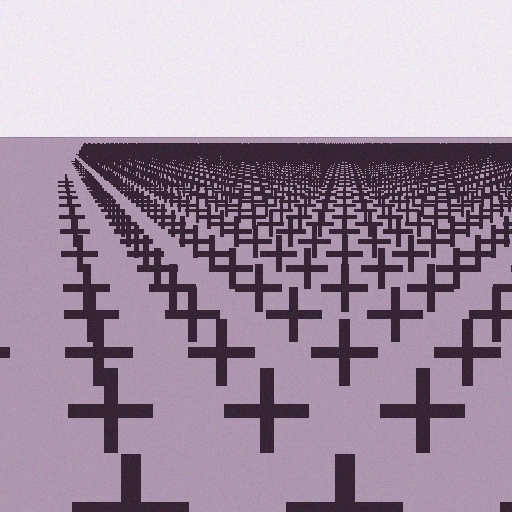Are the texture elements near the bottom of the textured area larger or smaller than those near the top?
Larger. Near the bottom, elements are closer to the viewer and appear at a bigger on-screen size.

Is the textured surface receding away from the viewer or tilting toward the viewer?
The surface is receding away from the viewer. Texture elements get smaller and denser toward the top.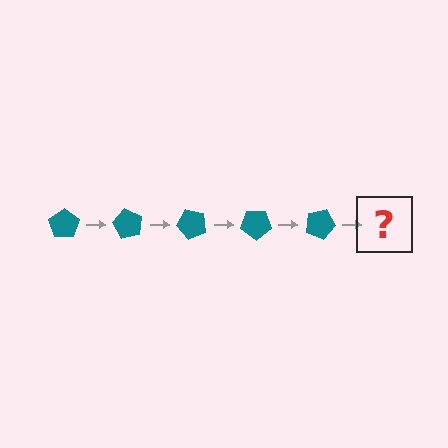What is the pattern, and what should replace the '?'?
The pattern is that the pentagon rotates 60 degrees each step. The '?' should be a teal pentagon rotated 300 degrees.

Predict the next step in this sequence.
The next step is a teal pentagon rotated 300 degrees.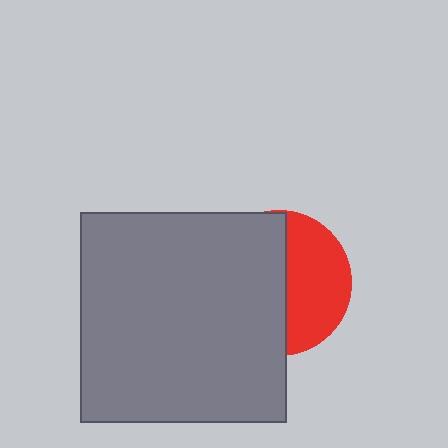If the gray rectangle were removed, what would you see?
You would see the complete red circle.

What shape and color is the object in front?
The object in front is a gray rectangle.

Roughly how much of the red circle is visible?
A small part of it is visible (roughly 43%).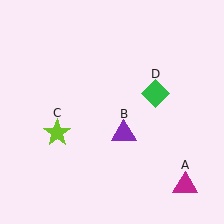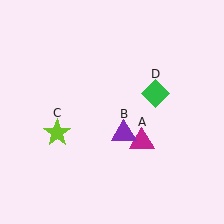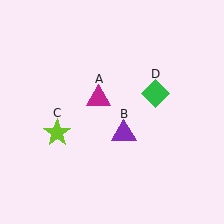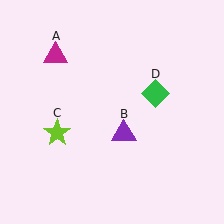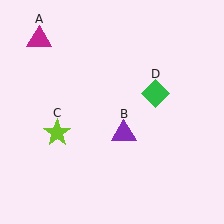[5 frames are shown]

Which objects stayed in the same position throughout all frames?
Purple triangle (object B) and lime star (object C) and green diamond (object D) remained stationary.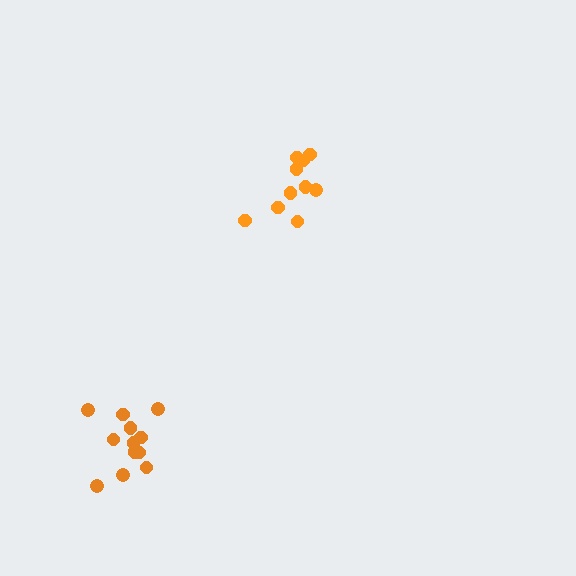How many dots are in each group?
Group 1: 10 dots, Group 2: 12 dots (22 total).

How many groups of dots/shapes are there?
There are 2 groups.